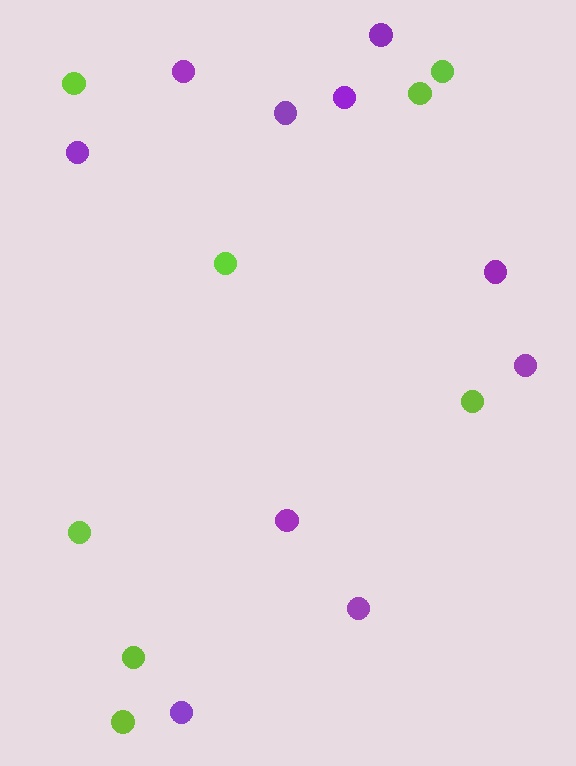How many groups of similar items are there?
There are 2 groups: one group of lime circles (8) and one group of purple circles (10).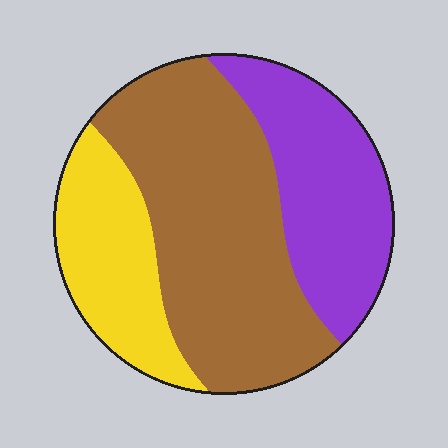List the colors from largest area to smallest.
From largest to smallest: brown, purple, yellow.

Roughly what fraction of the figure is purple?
Purple takes up about one quarter (1/4) of the figure.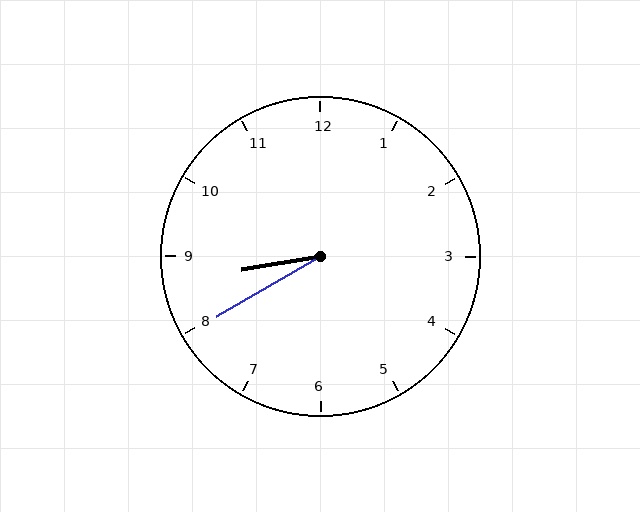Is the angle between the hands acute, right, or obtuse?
It is acute.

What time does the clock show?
8:40.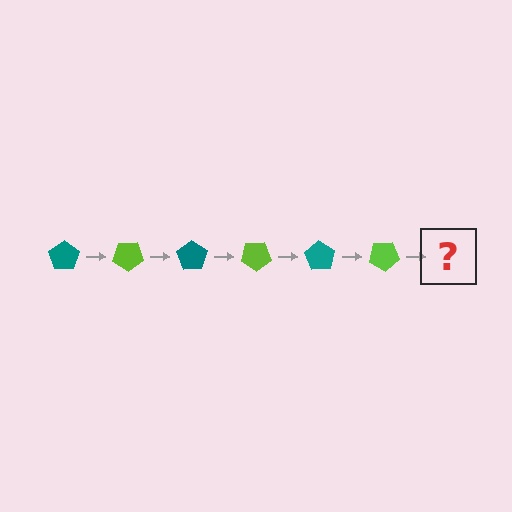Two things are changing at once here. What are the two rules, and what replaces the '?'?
The two rules are that it rotates 35 degrees each step and the color cycles through teal and lime. The '?' should be a teal pentagon, rotated 210 degrees from the start.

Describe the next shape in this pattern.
It should be a teal pentagon, rotated 210 degrees from the start.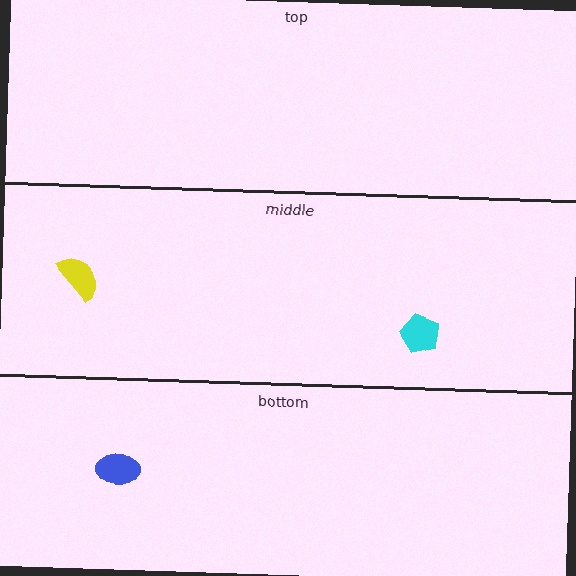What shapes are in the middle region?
The yellow semicircle, the cyan pentagon.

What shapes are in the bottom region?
The blue ellipse.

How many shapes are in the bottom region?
1.